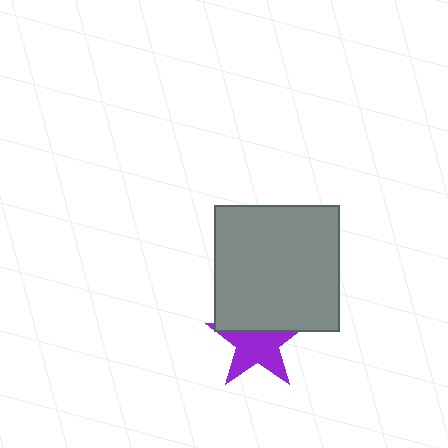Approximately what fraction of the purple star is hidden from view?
Roughly 35% of the purple star is hidden behind the gray square.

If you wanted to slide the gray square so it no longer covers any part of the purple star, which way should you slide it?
Slide it up — that is the most direct way to separate the two shapes.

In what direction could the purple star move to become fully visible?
The purple star could move down. That would shift it out from behind the gray square entirely.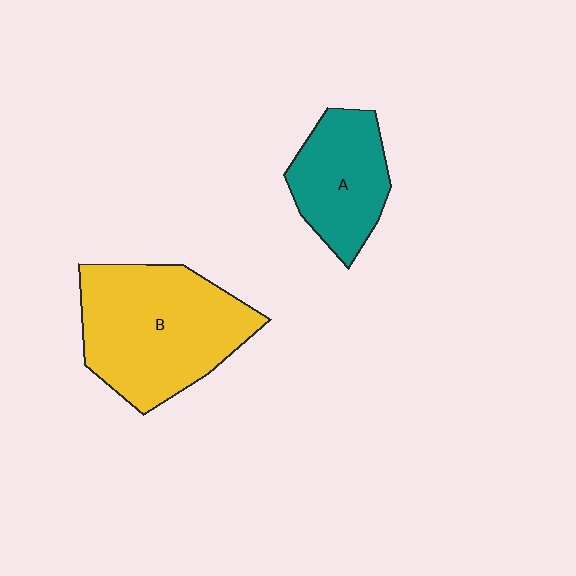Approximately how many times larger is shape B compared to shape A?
Approximately 1.7 times.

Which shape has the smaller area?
Shape A (teal).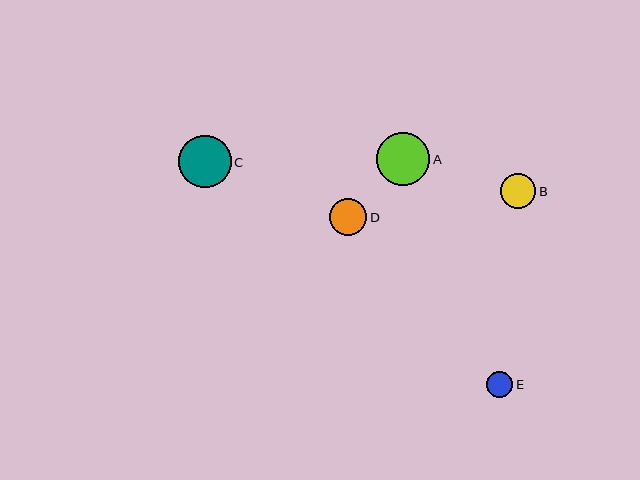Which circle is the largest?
Circle A is the largest with a size of approximately 53 pixels.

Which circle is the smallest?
Circle E is the smallest with a size of approximately 26 pixels.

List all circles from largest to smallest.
From largest to smallest: A, C, D, B, E.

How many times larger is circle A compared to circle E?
Circle A is approximately 2.0 times the size of circle E.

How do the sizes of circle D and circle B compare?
Circle D and circle B are approximately the same size.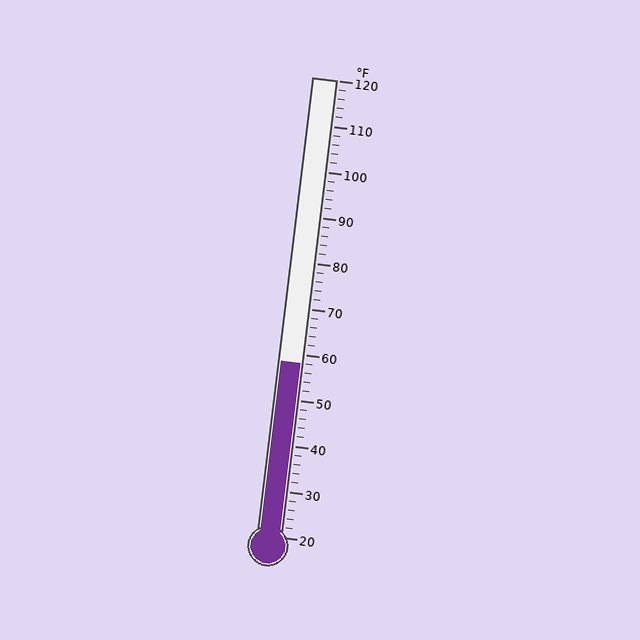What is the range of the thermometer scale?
The thermometer scale ranges from 20°F to 120°F.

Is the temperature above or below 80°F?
The temperature is below 80°F.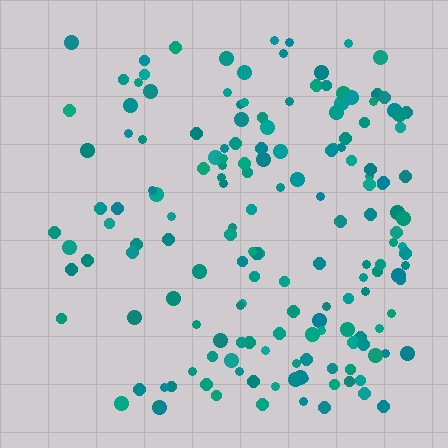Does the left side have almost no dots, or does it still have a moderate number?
Still a moderate number, just noticeably fewer than the right.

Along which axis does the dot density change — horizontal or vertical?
Horizontal.